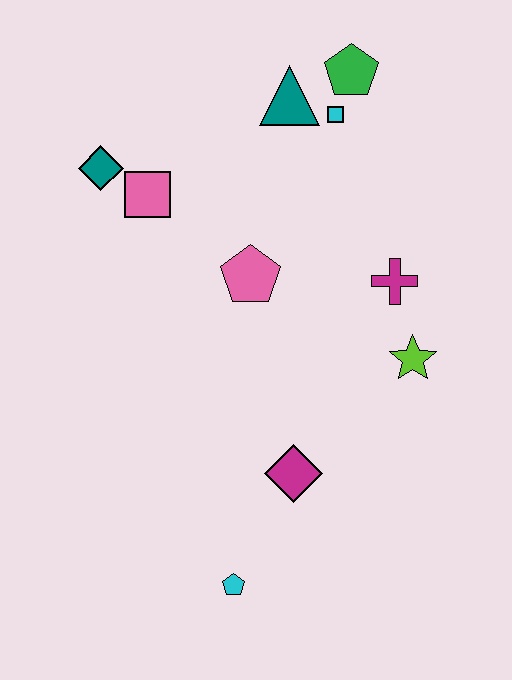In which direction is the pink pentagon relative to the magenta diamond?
The pink pentagon is above the magenta diamond.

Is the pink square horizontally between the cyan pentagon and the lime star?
No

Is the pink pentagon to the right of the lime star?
No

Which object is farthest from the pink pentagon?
The cyan pentagon is farthest from the pink pentagon.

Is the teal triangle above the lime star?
Yes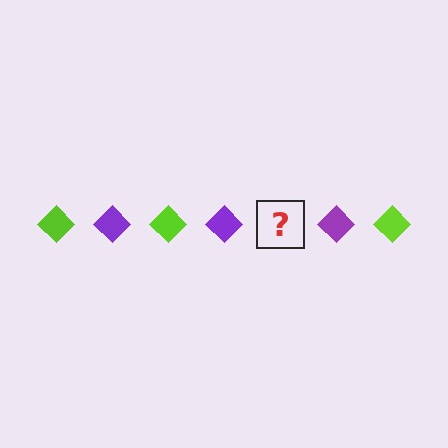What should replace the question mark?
The question mark should be replaced with a lime diamond.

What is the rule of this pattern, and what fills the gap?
The rule is that the pattern cycles through lime, purple diamonds. The gap should be filled with a lime diamond.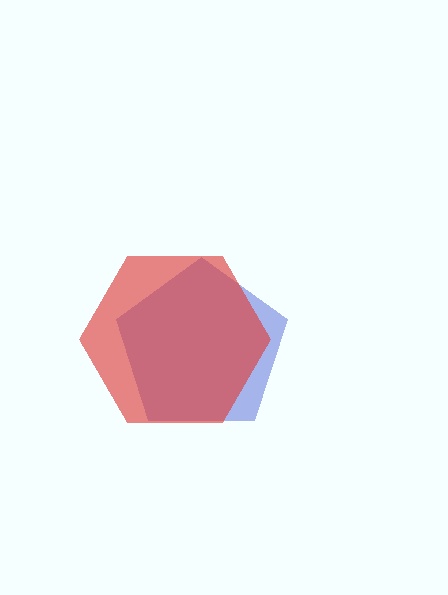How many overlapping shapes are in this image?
There are 2 overlapping shapes in the image.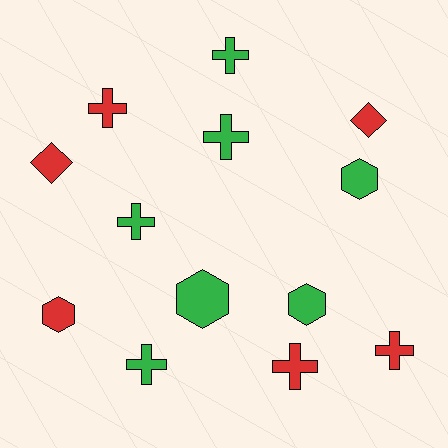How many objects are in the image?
There are 13 objects.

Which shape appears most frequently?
Cross, with 7 objects.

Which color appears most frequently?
Green, with 7 objects.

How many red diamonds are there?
There are 2 red diamonds.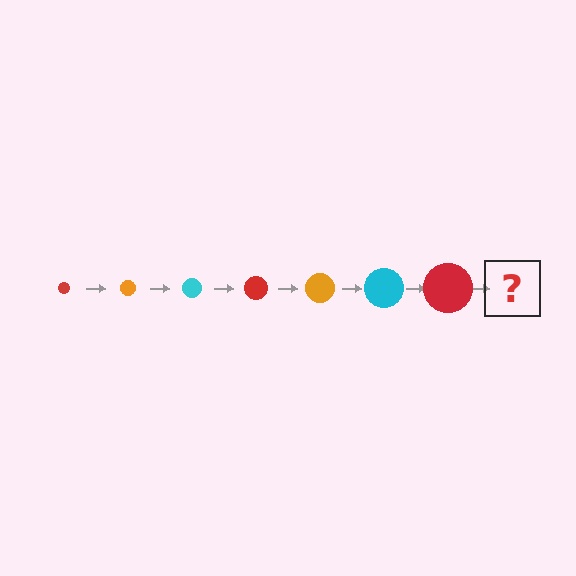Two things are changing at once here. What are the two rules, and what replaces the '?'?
The two rules are that the circle grows larger each step and the color cycles through red, orange, and cyan. The '?' should be an orange circle, larger than the previous one.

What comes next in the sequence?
The next element should be an orange circle, larger than the previous one.